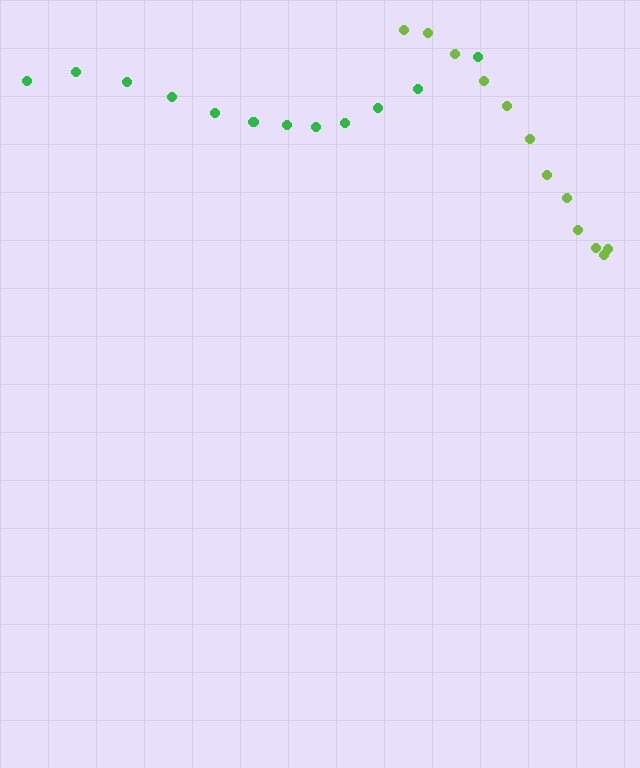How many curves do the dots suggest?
There are 2 distinct paths.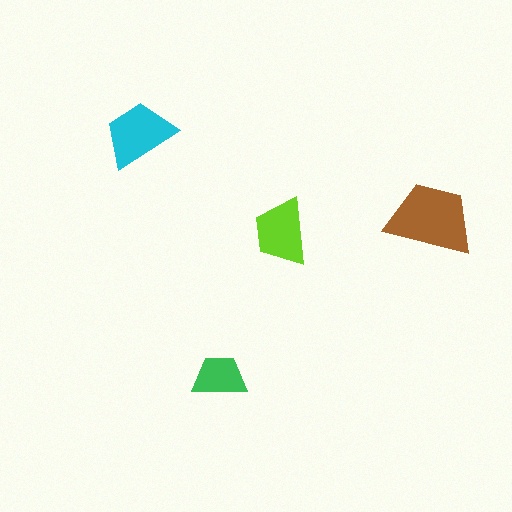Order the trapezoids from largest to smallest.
the brown one, the cyan one, the lime one, the green one.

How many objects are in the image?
There are 4 objects in the image.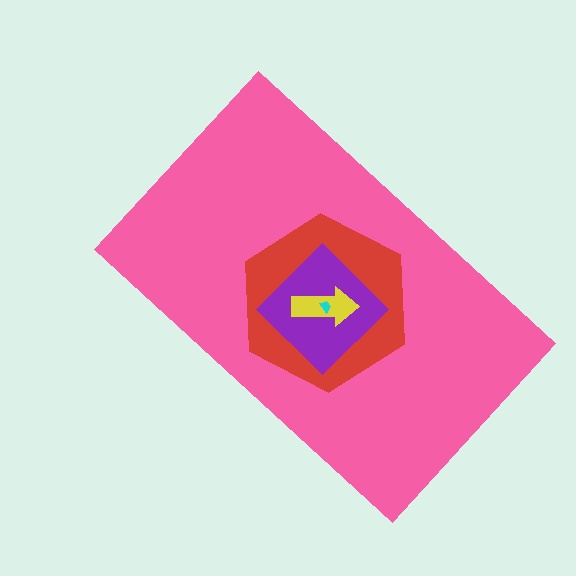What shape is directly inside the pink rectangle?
The red hexagon.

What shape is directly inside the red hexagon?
The purple diamond.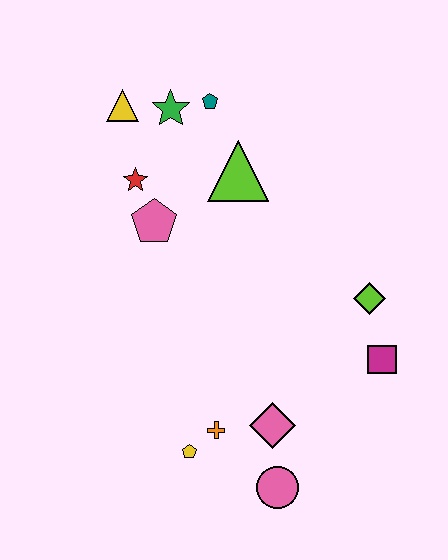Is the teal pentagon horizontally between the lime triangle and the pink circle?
No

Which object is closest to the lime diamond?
The magenta square is closest to the lime diamond.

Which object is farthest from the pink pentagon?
The pink circle is farthest from the pink pentagon.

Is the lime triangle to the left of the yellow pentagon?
No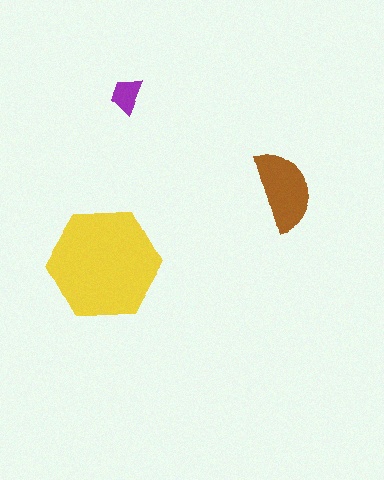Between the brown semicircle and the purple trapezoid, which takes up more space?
The brown semicircle.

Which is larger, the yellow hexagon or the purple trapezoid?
The yellow hexagon.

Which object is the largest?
The yellow hexagon.